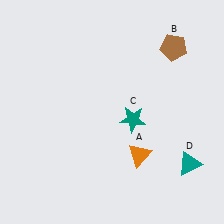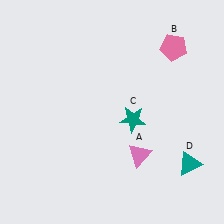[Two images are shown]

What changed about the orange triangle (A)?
In Image 1, A is orange. In Image 2, it changed to pink.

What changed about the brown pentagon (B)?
In Image 1, B is brown. In Image 2, it changed to pink.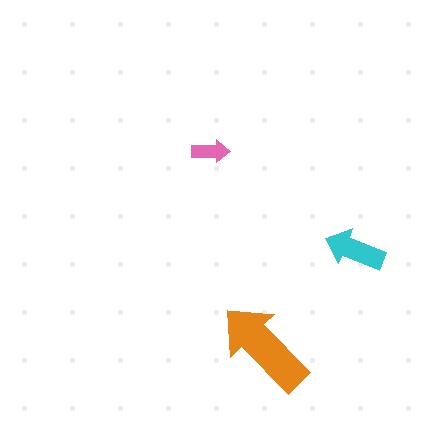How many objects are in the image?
There are 3 objects in the image.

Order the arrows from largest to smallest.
the orange one, the cyan one, the pink one.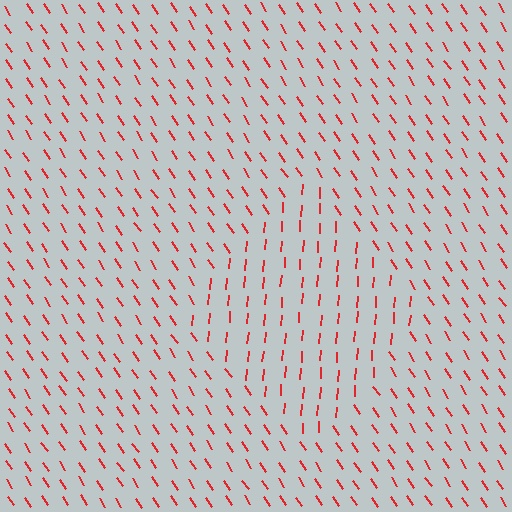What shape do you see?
I see a diamond.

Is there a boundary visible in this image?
Yes, there is a texture boundary formed by a change in line orientation.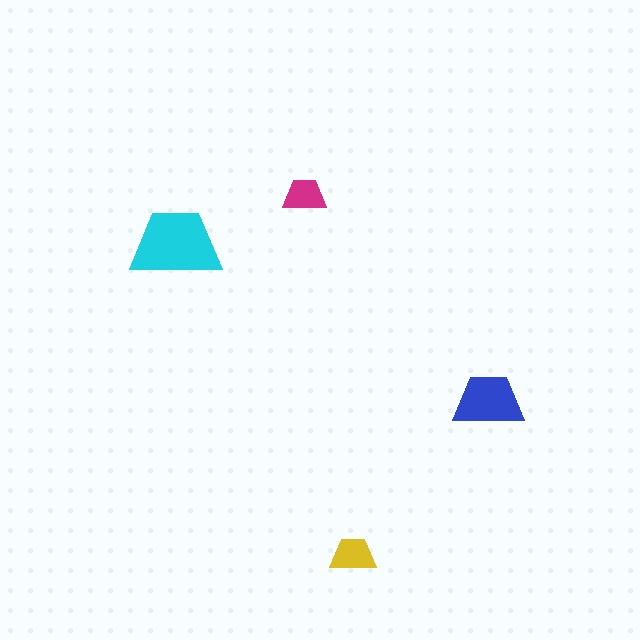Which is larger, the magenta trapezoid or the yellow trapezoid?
The yellow one.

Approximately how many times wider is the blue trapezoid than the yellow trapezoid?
About 1.5 times wider.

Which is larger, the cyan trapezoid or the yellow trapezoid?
The cyan one.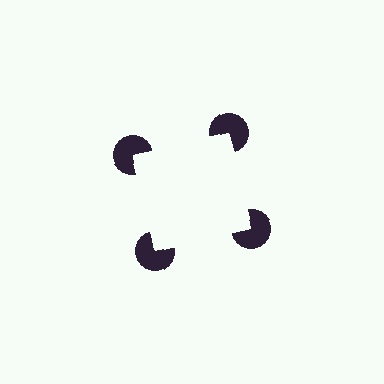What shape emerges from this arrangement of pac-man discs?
An illusory square — its edges are inferred from the aligned wedge cuts in the pac-man discs, not physically drawn.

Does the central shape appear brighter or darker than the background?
It typically appears slightly brighter than the background, even though no actual brightness change is drawn.